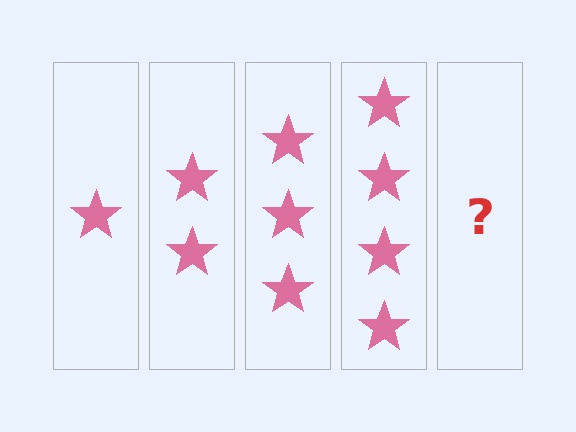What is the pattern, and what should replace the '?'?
The pattern is that each step adds one more star. The '?' should be 5 stars.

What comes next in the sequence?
The next element should be 5 stars.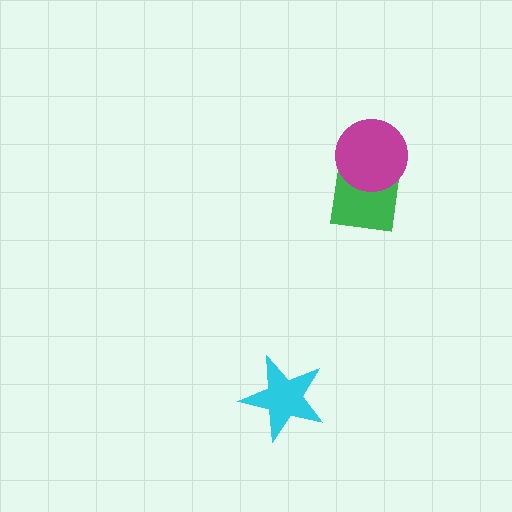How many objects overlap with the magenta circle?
1 object overlaps with the magenta circle.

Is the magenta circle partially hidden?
No, no other shape covers it.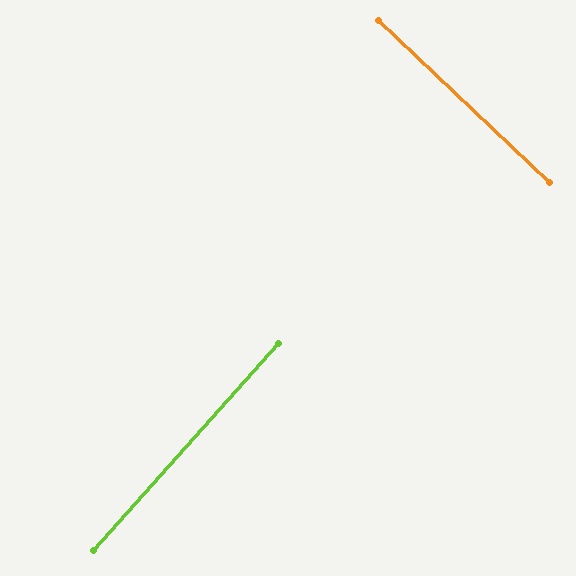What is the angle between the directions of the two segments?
Approximately 88 degrees.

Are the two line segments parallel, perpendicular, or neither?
Perpendicular — they meet at approximately 88°.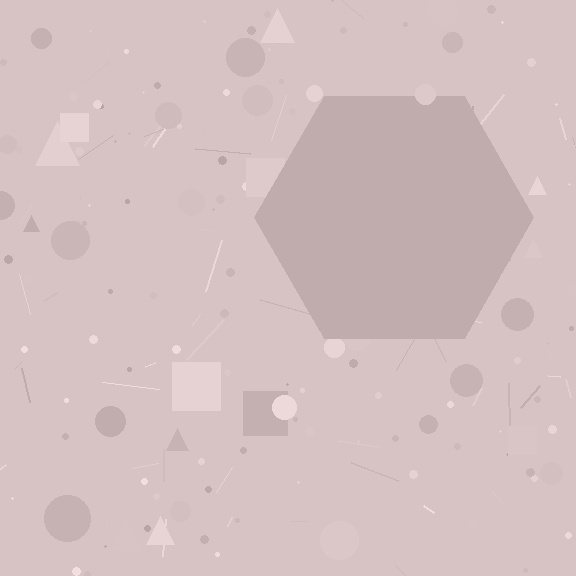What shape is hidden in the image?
A hexagon is hidden in the image.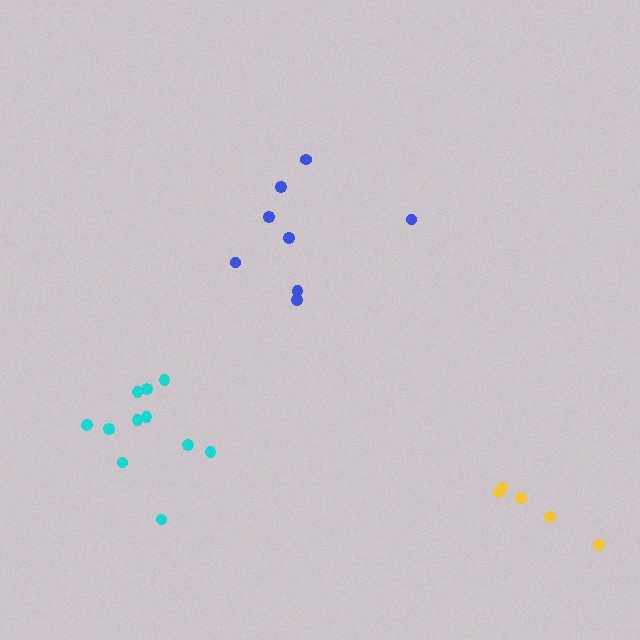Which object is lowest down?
The yellow cluster is bottommost.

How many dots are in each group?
Group 1: 5 dots, Group 2: 8 dots, Group 3: 11 dots (24 total).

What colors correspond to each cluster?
The clusters are colored: yellow, blue, cyan.